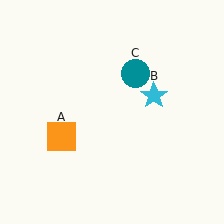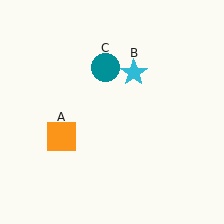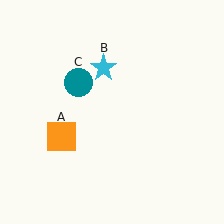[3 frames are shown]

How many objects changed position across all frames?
2 objects changed position: cyan star (object B), teal circle (object C).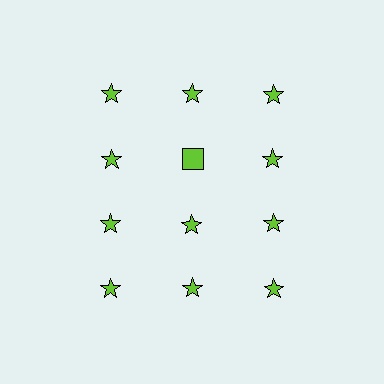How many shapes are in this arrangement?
There are 12 shapes arranged in a grid pattern.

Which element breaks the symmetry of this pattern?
The lime square in the second row, second from left column breaks the symmetry. All other shapes are lime stars.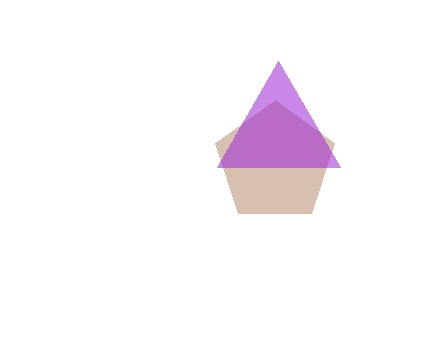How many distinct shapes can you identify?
There are 2 distinct shapes: a brown pentagon, a purple triangle.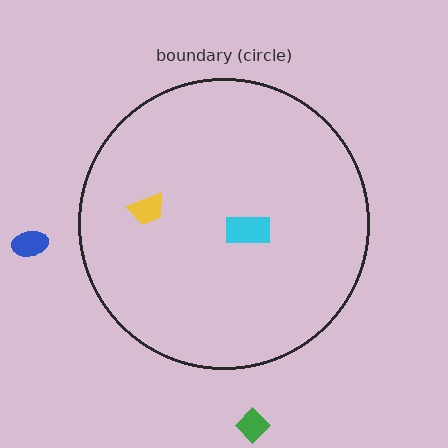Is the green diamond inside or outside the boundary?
Outside.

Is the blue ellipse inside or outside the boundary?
Outside.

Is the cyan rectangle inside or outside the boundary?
Inside.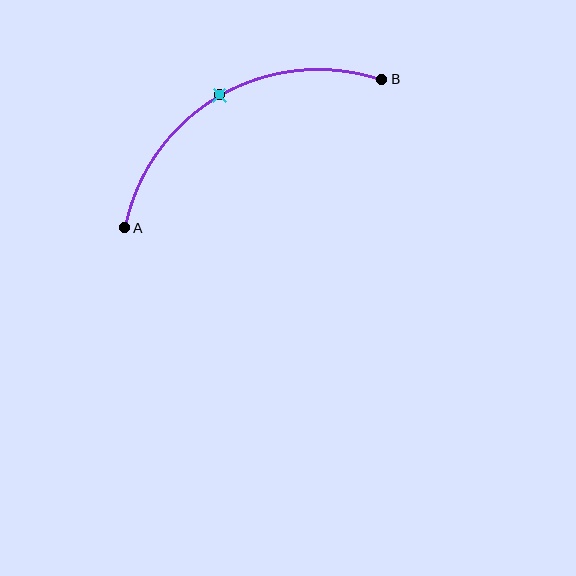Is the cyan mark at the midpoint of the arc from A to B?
Yes. The cyan mark lies on the arc at equal arc-length from both A and B — it is the arc midpoint.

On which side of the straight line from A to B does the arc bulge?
The arc bulges above the straight line connecting A and B.